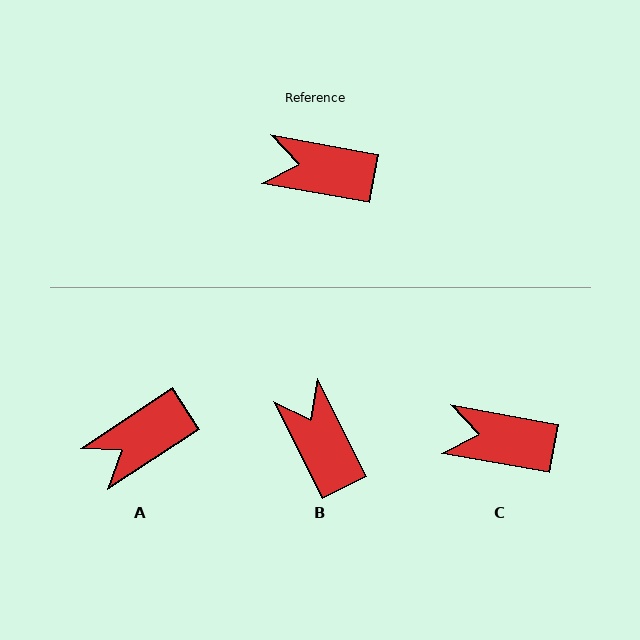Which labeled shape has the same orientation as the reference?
C.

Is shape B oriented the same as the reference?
No, it is off by about 53 degrees.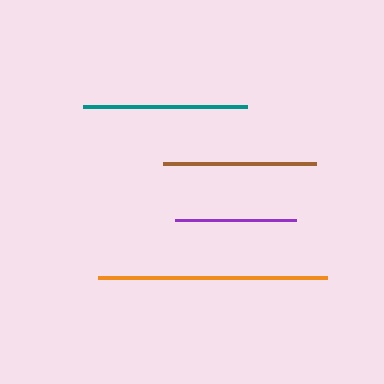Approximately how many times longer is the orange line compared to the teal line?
The orange line is approximately 1.4 times the length of the teal line.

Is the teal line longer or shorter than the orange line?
The orange line is longer than the teal line.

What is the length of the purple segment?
The purple segment is approximately 122 pixels long.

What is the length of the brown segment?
The brown segment is approximately 152 pixels long.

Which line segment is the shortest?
The purple line is the shortest at approximately 122 pixels.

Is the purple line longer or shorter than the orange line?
The orange line is longer than the purple line.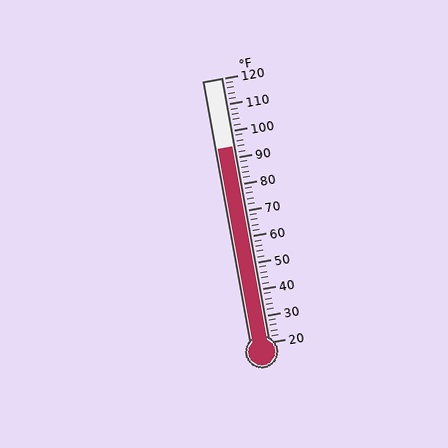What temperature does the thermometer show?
The thermometer shows approximately 94°F.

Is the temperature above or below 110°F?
The temperature is below 110°F.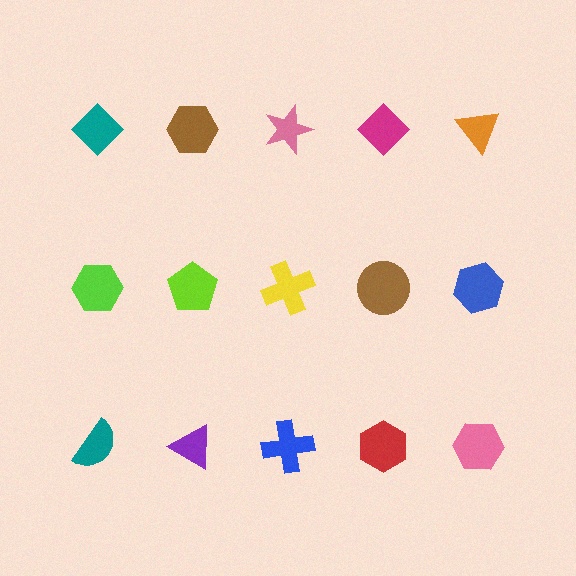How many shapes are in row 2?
5 shapes.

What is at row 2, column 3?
A yellow cross.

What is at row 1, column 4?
A magenta diamond.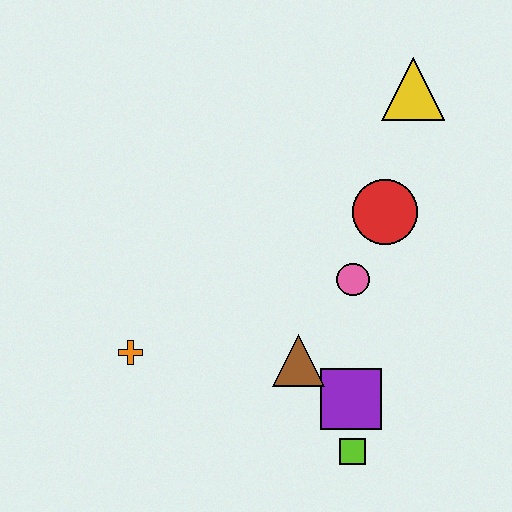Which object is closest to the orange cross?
The brown triangle is closest to the orange cross.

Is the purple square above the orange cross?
No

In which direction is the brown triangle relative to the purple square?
The brown triangle is to the left of the purple square.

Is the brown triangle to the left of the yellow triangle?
Yes